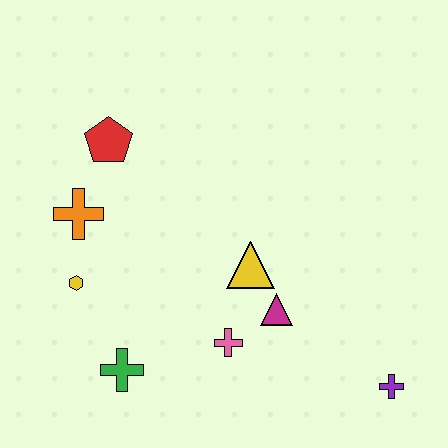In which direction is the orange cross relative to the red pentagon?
The orange cross is below the red pentagon.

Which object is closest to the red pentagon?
The orange cross is closest to the red pentagon.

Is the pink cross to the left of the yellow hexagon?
No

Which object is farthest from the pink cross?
The red pentagon is farthest from the pink cross.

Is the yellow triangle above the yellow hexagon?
Yes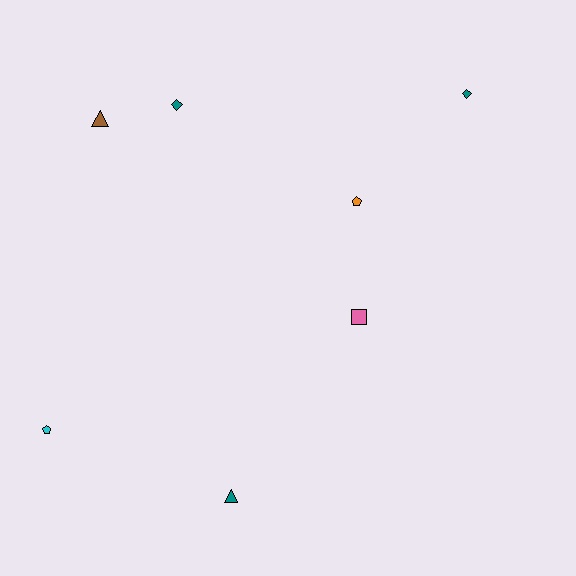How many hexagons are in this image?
There are no hexagons.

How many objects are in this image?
There are 7 objects.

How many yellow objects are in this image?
There are no yellow objects.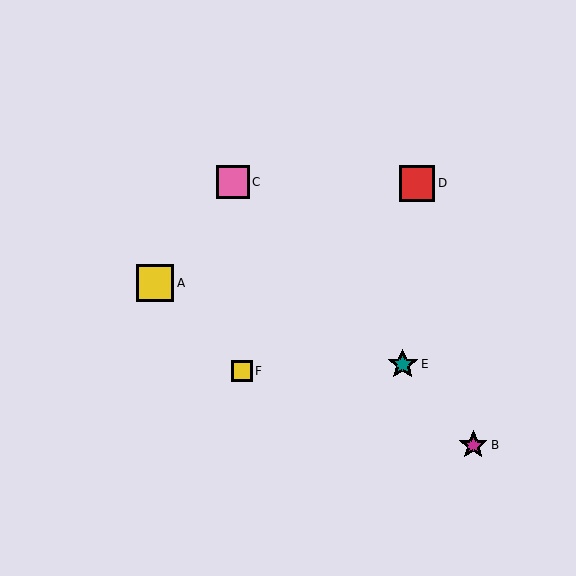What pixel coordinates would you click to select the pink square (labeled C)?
Click at (233, 182) to select the pink square C.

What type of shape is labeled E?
Shape E is a teal star.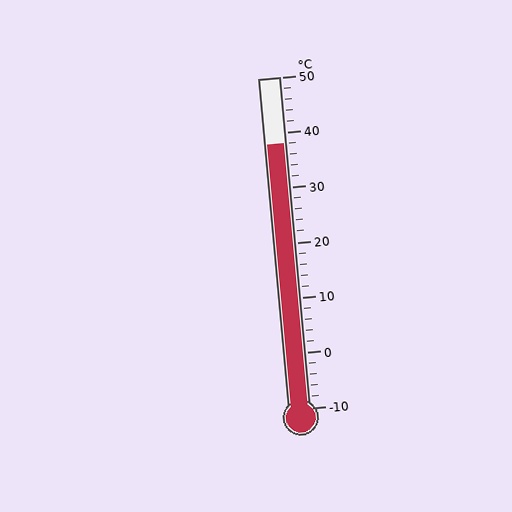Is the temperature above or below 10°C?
The temperature is above 10°C.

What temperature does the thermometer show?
The thermometer shows approximately 38°C.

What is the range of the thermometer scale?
The thermometer scale ranges from -10°C to 50°C.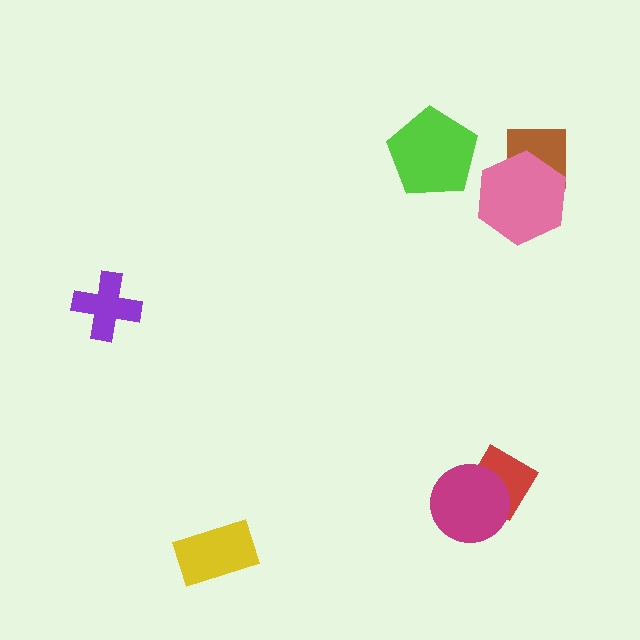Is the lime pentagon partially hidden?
No, no other shape covers it.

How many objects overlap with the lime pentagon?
0 objects overlap with the lime pentagon.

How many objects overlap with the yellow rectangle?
0 objects overlap with the yellow rectangle.